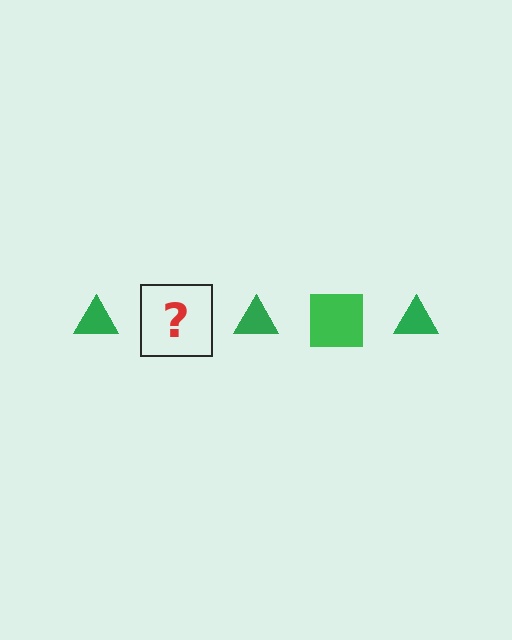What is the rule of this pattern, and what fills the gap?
The rule is that the pattern cycles through triangle, square shapes in green. The gap should be filled with a green square.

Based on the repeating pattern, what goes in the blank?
The blank should be a green square.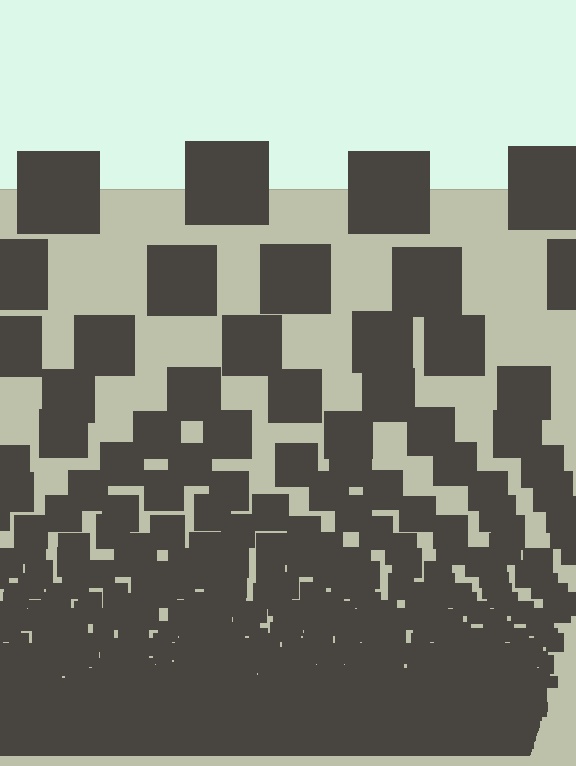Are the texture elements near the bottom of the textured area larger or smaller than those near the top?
Smaller. The gradient is inverted — elements near the bottom are smaller and denser.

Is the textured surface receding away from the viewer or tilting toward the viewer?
The surface appears to tilt toward the viewer. Texture elements get larger and sparser toward the top.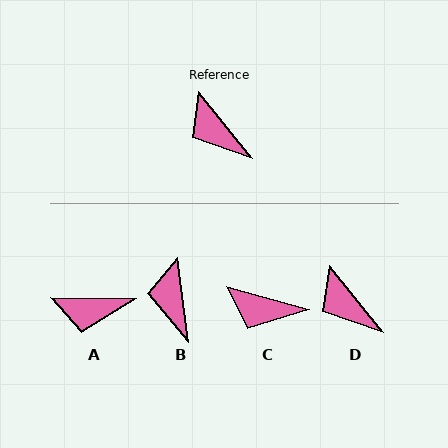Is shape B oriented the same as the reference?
No, it is off by about 31 degrees.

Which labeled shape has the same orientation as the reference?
D.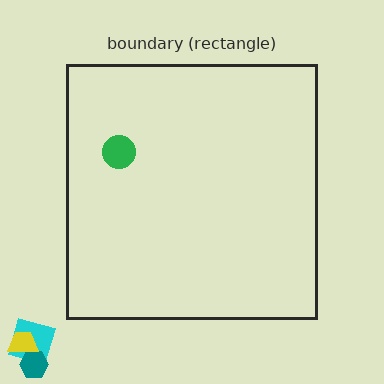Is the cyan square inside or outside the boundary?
Outside.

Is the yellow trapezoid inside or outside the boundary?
Outside.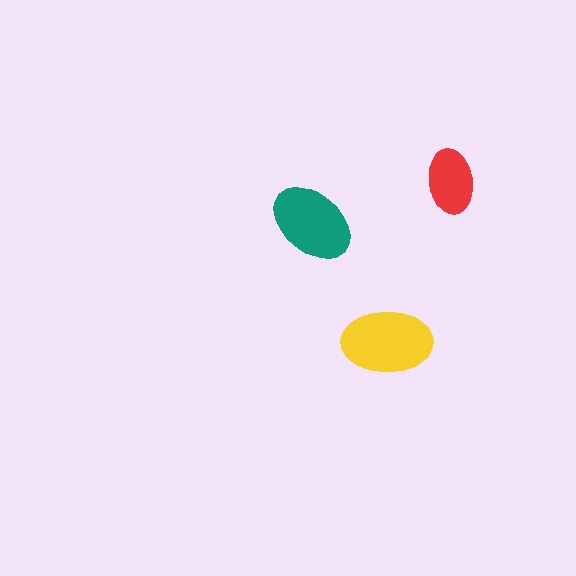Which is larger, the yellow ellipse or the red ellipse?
The yellow one.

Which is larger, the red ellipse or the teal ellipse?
The teal one.